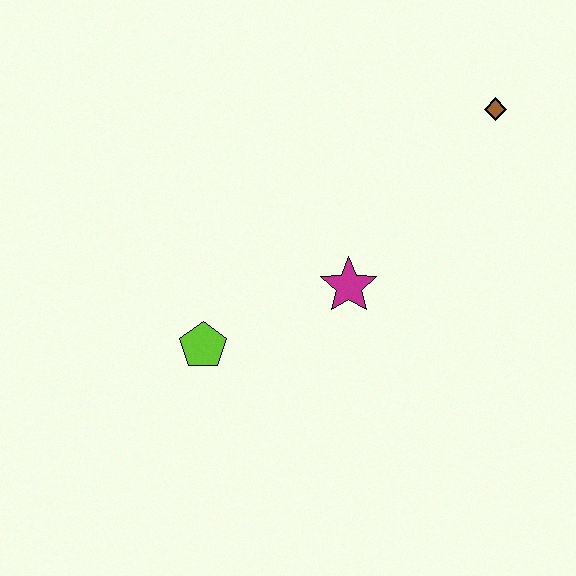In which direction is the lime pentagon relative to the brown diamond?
The lime pentagon is to the left of the brown diamond.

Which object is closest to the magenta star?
The lime pentagon is closest to the magenta star.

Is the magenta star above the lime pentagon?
Yes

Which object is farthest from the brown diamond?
The lime pentagon is farthest from the brown diamond.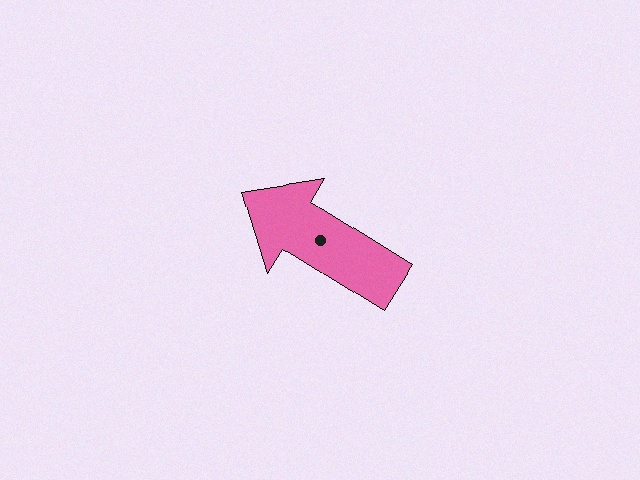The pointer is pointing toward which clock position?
Roughly 10 o'clock.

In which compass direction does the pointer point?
Northwest.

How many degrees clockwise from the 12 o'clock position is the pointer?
Approximately 302 degrees.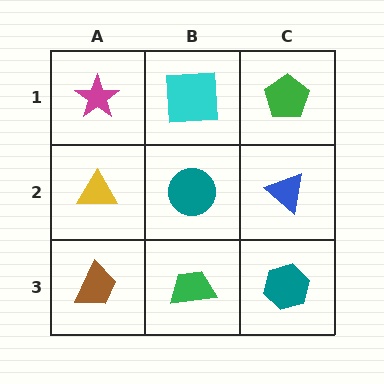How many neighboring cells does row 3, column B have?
3.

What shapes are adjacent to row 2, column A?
A magenta star (row 1, column A), a brown trapezoid (row 3, column A), a teal circle (row 2, column B).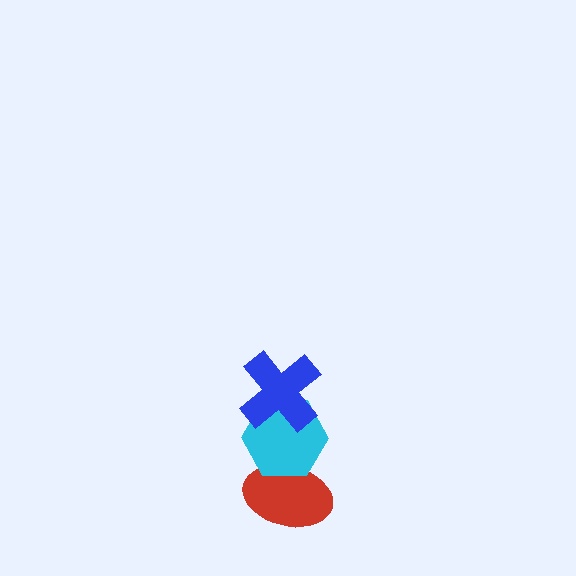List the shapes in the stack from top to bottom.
From top to bottom: the blue cross, the cyan hexagon, the red ellipse.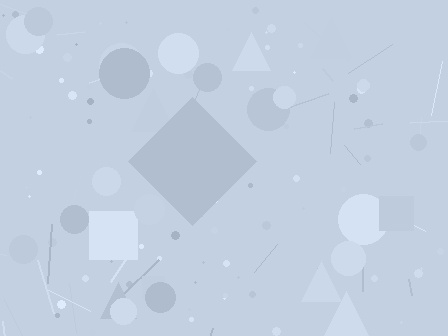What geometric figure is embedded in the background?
A diamond is embedded in the background.